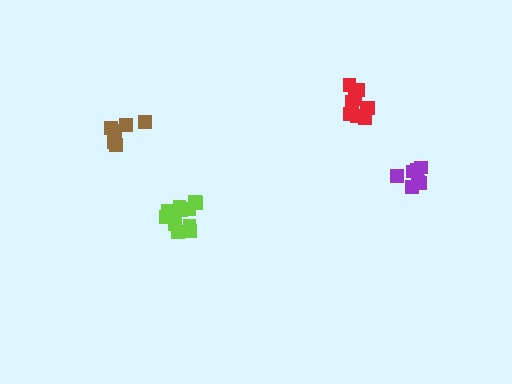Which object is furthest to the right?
The purple cluster is rightmost.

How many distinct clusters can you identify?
There are 4 distinct clusters.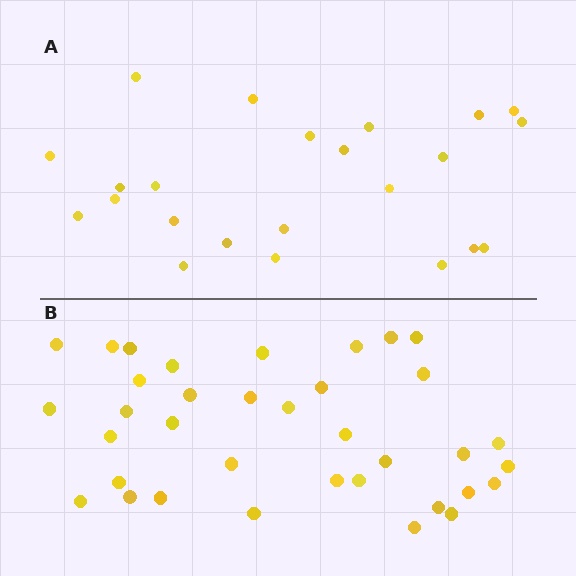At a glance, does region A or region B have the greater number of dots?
Region B (the bottom region) has more dots.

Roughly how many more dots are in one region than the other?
Region B has approximately 15 more dots than region A.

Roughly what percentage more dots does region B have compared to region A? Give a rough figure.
About 55% more.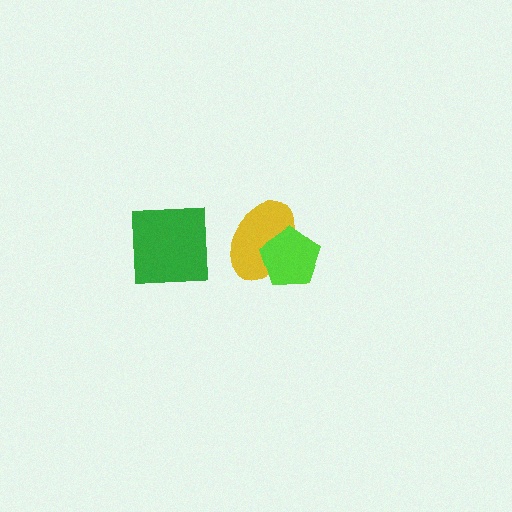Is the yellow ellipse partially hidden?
Yes, it is partially covered by another shape.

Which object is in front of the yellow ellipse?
The lime pentagon is in front of the yellow ellipse.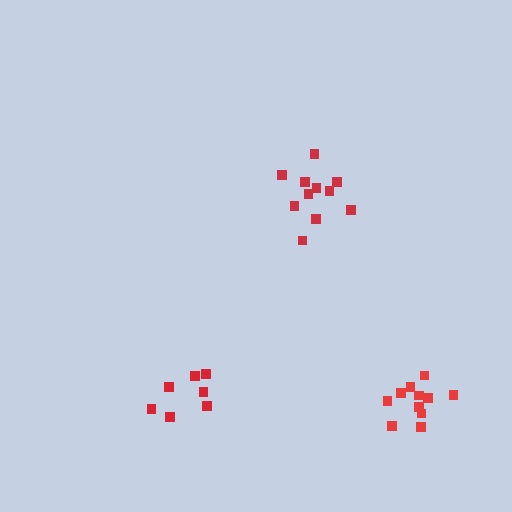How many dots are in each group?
Group 1: 11 dots, Group 2: 7 dots, Group 3: 11 dots (29 total).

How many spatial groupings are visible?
There are 3 spatial groupings.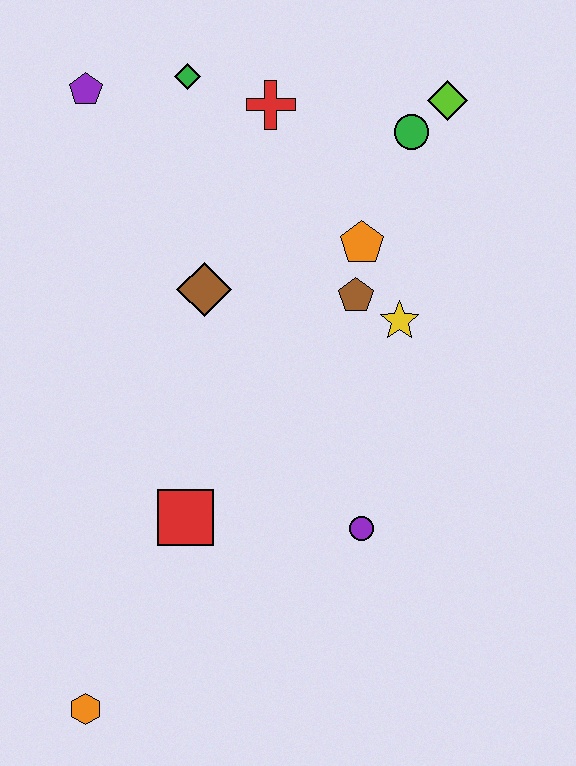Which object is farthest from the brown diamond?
The orange hexagon is farthest from the brown diamond.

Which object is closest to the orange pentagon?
The brown pentagon is closest to the orange pentagon.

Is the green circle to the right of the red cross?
Yes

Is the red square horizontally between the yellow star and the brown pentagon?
No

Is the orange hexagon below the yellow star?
Yes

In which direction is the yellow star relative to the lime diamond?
The yellow star is below the lime diamond.